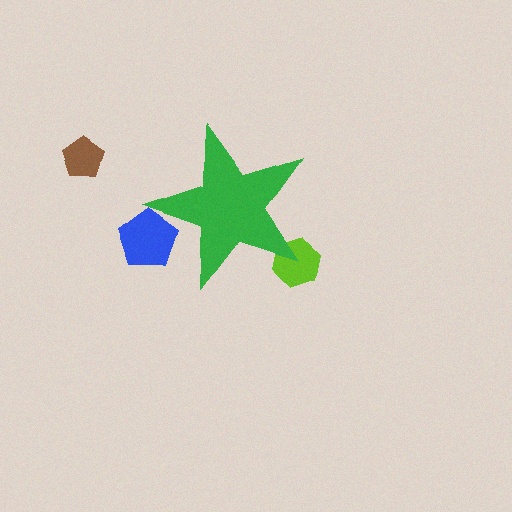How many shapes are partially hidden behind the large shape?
2 shapes are partially hidden.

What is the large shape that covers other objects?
A green star.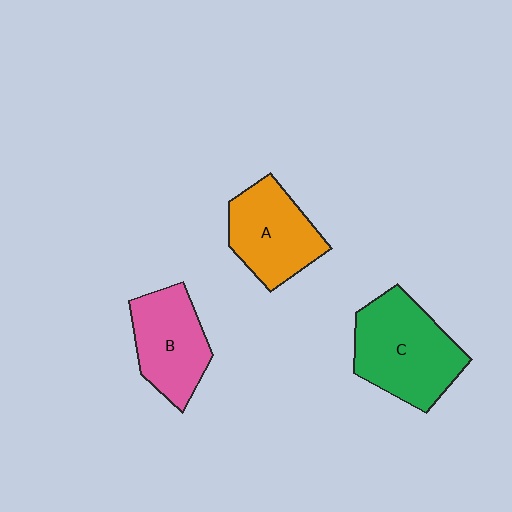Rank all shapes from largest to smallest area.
From largest to smallest: C (green), A (orange), B (pink).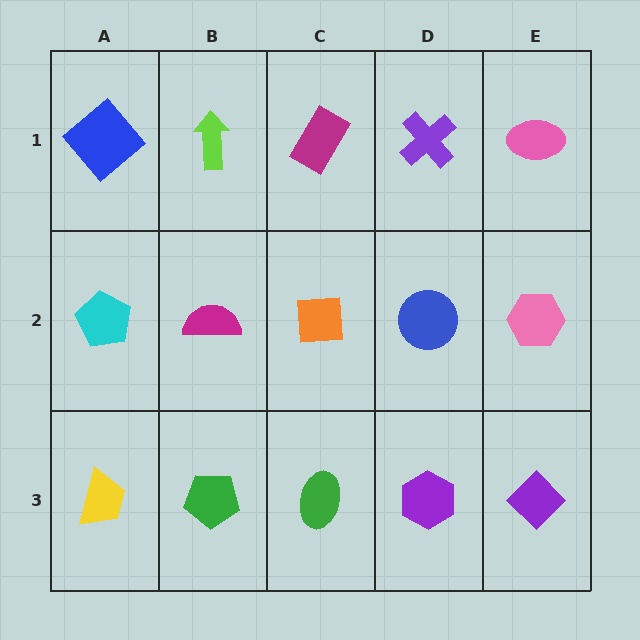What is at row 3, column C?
A green ellipse.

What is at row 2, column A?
A cyan pentagon.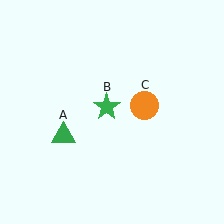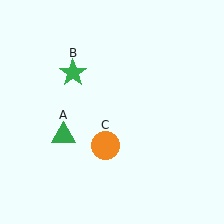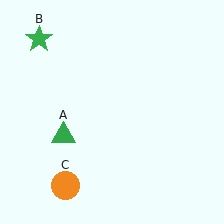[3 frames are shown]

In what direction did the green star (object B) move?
The green star (object B) moved up and to the left.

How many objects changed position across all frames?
2 objects changed position: green star (object B), orange circle (object C).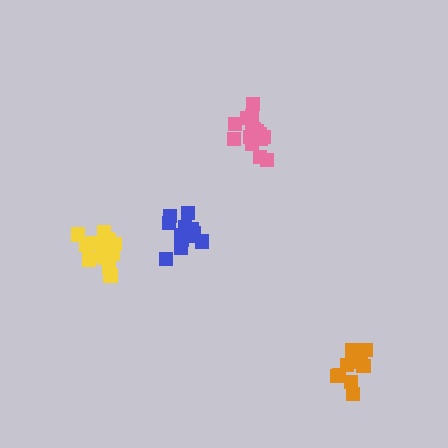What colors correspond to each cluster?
The clusters are colored: yellow, orange, blue, pink.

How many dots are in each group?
Group 1: 15 dots, Group 2: 11 dots, Group 3: 13 dots, Group 4: 15 dots (54 total).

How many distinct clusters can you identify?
There are 4 distinct clusters.